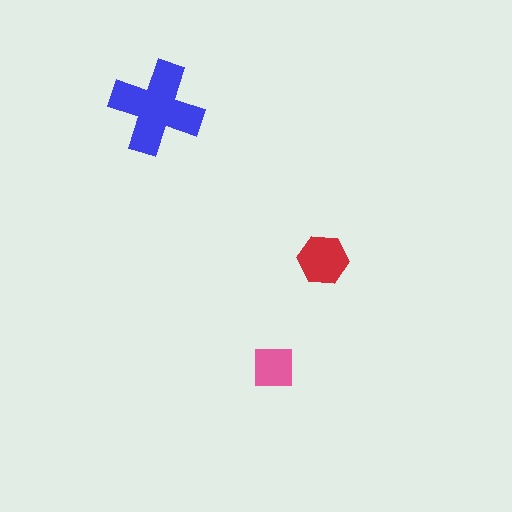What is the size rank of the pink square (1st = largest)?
3rd.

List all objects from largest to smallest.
The blue cross, the red hexagon, the pink square.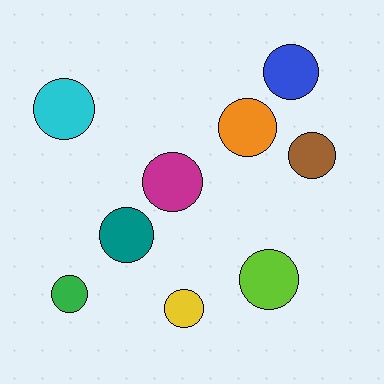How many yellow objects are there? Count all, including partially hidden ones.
There is 1 yellow object.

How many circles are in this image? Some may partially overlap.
There are 9 circles.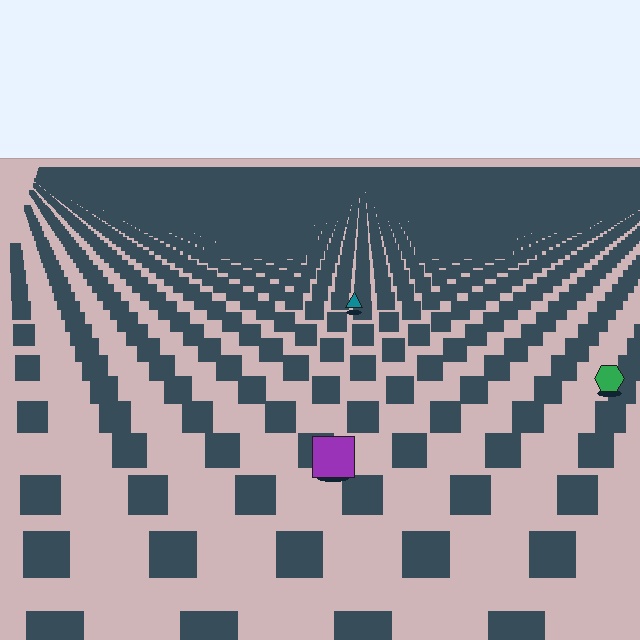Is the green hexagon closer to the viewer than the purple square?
No. The purple square is closer — you can tell from the texture gradient: the ground texture is coarser near it.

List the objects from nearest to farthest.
From nearest to farthest: the purple square, the green hexagon, the teal triangle.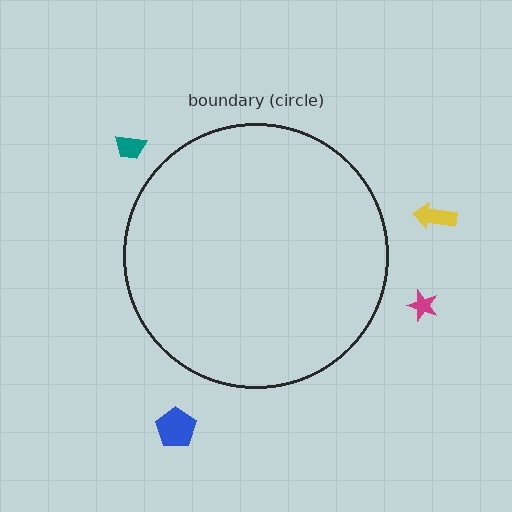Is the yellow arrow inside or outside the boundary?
Outside.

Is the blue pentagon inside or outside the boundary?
Outside.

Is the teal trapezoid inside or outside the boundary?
Outside.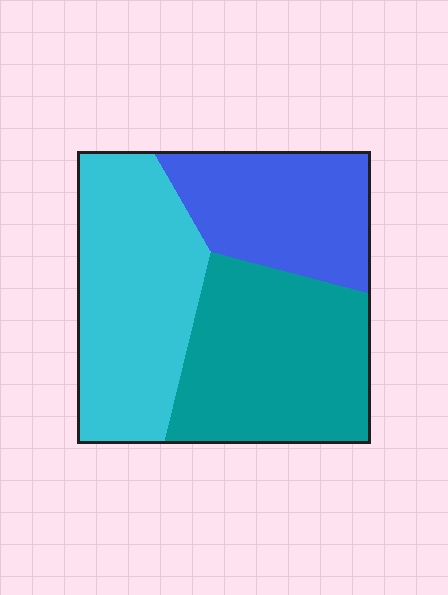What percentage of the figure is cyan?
Cyan takes up about three eighths (3/8) of the figure.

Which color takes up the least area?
Blue, at roughly 25%.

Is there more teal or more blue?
Teal.